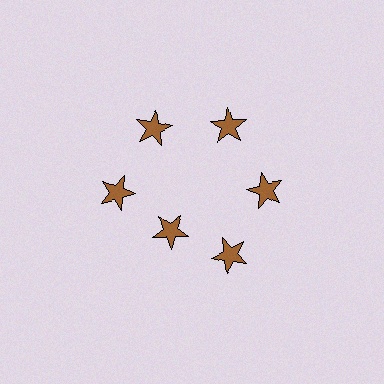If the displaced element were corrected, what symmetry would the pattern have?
It would have 6-fold rotational symmetry — the pattern would map onto itself every 60 degrees.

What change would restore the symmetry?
The symmetry would be restored by moving it outward, back onto the ring so that all 6 stars sit at equal angles and equal distance from the center.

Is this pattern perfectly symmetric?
No. The 6 brown stars are arranged in a ring, but one element near the 7 o'clock position is pulled inward toward the center, breaking the 6-fold rotational symmetry.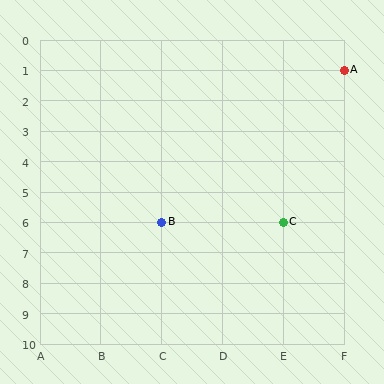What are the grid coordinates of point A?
Point A is at grid coordinates (F, 1).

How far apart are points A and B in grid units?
Points A and B are 3 columns and 5 rows apart (about 5.8 grid units diagonally).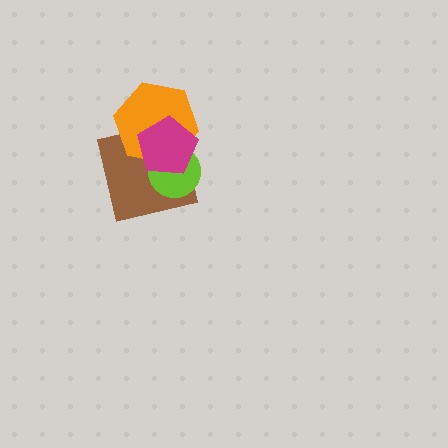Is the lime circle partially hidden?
Yes, it is partially covered by another shape.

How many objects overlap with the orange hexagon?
3 objects overlap with the orange hexagon.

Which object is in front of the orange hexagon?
The magenta pentagon is in front of the orange hexagon.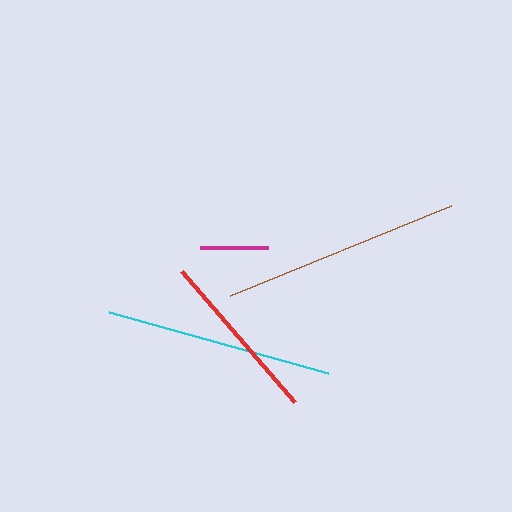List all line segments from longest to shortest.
From longest to shortest: brown, cyan, red, magenta.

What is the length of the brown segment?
The brown segment is approximately 238 pixels long.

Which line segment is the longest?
The brown line is the longest at approximately 238 pixels.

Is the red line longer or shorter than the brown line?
The brown line is longer than the red line.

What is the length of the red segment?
The red segment is approximately 173 pixels long.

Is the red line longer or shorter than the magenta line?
The red line is longer than the magenta line.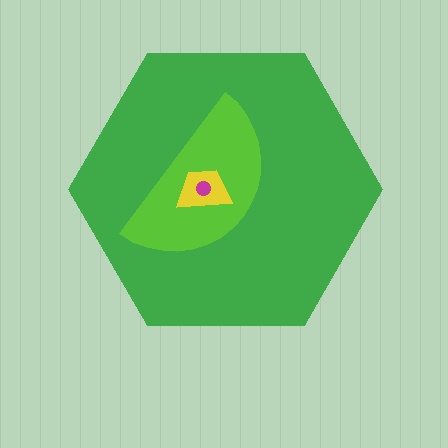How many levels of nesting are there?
4.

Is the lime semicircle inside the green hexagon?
Yes.